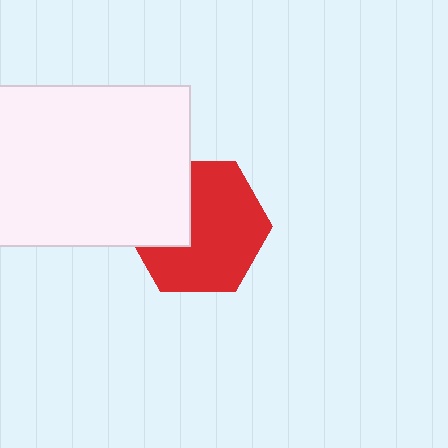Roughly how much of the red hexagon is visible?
Most of it is visible (roughly 69%).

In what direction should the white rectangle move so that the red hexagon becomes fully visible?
The white rectangle should move left. That is the shortest direction to clear the overlap and leave the red hexagon fully visible.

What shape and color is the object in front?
The object in front is a white rectangle.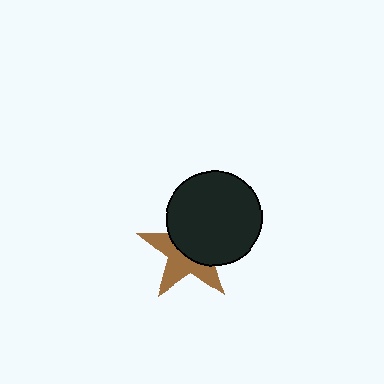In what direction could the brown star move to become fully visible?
The brown star could move toward the lower-left. That would shift it out from behind the black circle entirely.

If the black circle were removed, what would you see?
You would see the complete brown star.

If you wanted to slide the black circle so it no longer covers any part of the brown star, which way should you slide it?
Slide it toward the upper-right — that is the most direct way to separate the two shapes.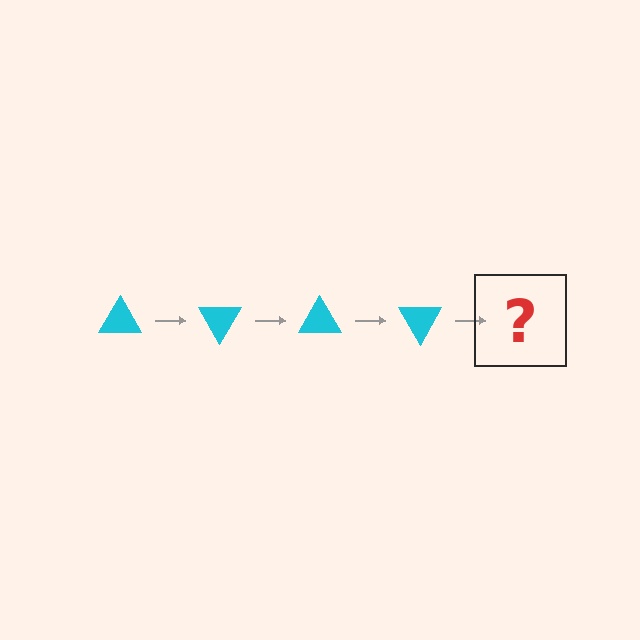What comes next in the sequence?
The next element should be a cyan triangle rotated 240 degrees.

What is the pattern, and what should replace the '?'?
The pattern is that the triangle rotates 60 degrees each step. The '?' should be a cyan triangle rotated 240 degrees.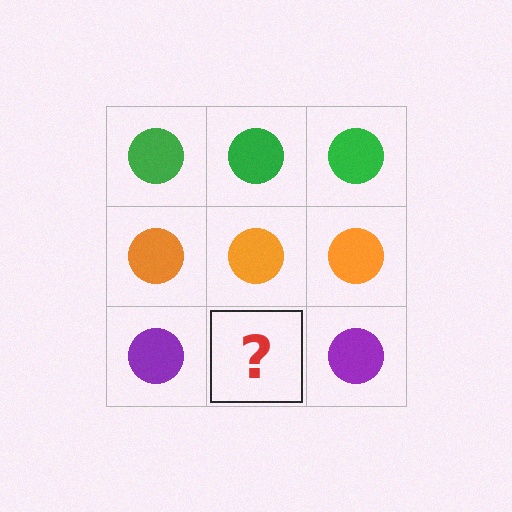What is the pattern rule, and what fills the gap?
The rule is that each row has a consistent color. The gap should be filled with a purple circle.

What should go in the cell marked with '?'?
The missing cell should contain a purple circle.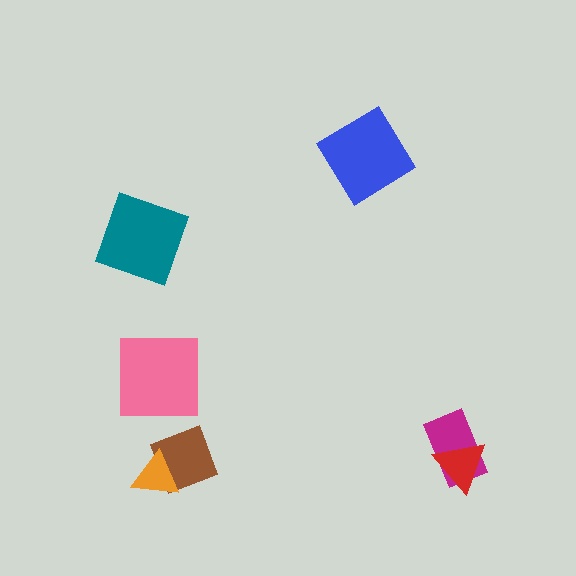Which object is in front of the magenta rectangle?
The red triangle is in front of the magenta rectangle.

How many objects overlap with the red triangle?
1 object overlaps with the red triangle.